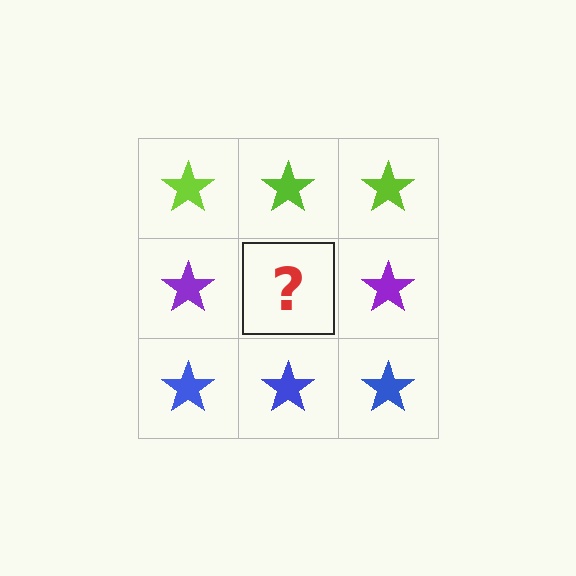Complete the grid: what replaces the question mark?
The question mark should be replaced with a purple star.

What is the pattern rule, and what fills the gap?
The rule is that each row has a consistent color. The gap should be filled with a purple star.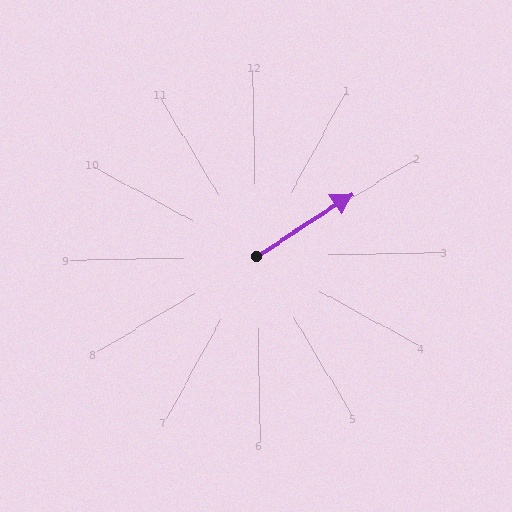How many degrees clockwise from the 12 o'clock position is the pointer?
Approximately 58 degrees.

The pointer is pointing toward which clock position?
Roughly 2 o'clock.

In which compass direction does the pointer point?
Northeast.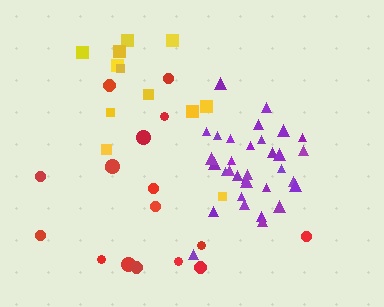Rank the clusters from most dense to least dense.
purple, yellow, red.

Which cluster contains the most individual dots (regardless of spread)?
Purple (33).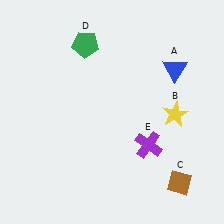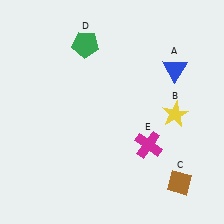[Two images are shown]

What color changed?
The cross (E) changed from purple in Image 1 to magenta in Image 2.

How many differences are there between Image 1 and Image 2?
There is 1 difference between the two images.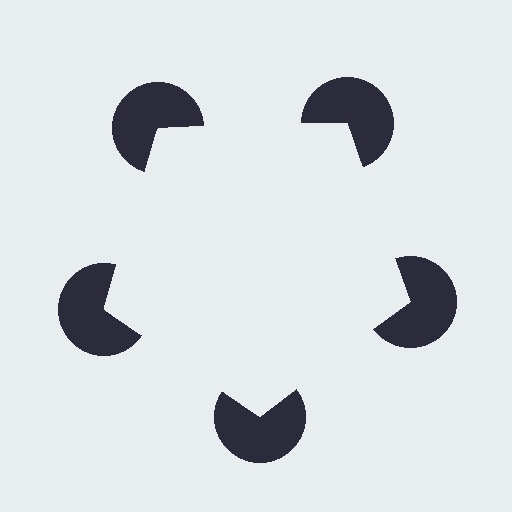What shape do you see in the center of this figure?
An illusory pentagon — its edges are inferred from the aligned wedge cuts in the pac-man discs, not physically drawn.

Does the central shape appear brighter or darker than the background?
It typically appears slightly brighter than the background, even though no actual brightness change is drawn.